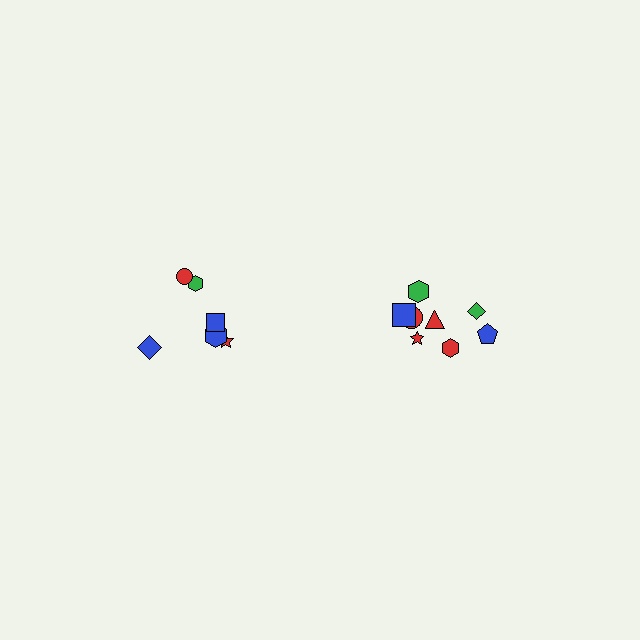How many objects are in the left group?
There are 6 objects.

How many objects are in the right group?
There are 8 objects.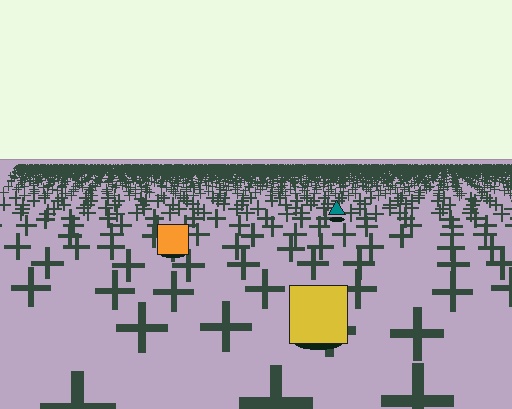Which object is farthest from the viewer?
The teal triangle is farthest from the viewer. It appears smaller and the ground texture around it is denser.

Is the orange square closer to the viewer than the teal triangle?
Yes. The orange square is closer — you can tell from the texture gradient: the ground texture is coarser near it.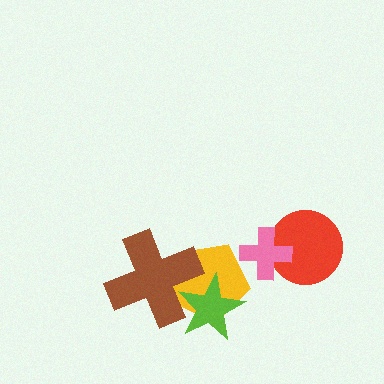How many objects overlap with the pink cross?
1 object overlaps with the pink cross.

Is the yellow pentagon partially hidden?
Yes, it is partially covered by another shape.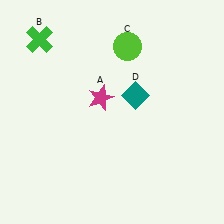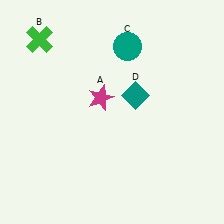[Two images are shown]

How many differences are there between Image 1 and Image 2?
There is 1 difference between the two images.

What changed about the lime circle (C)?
In Image 1, C is lime. In Image 2, it changed to teal.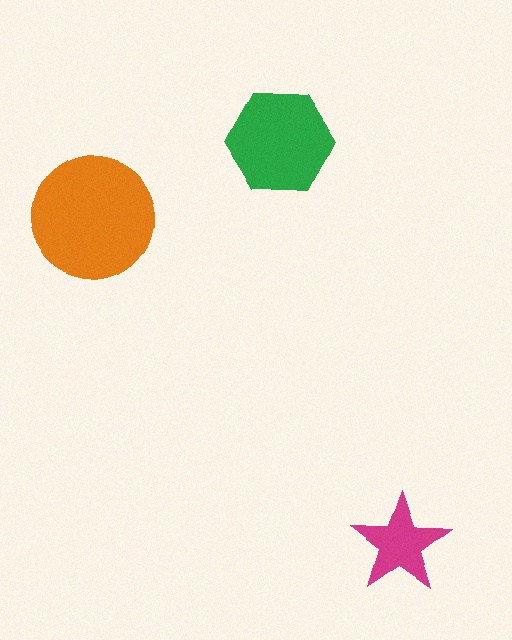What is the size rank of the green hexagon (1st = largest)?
2nd.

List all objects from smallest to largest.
The magenta star, the green hexagon, the orange circle.